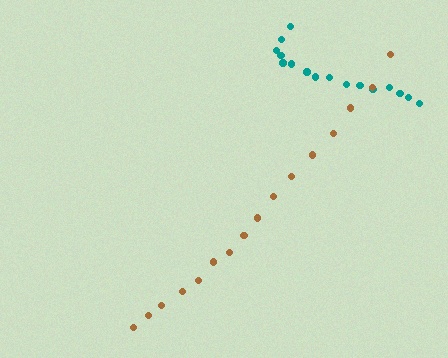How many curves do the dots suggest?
There are 2 distinct paths.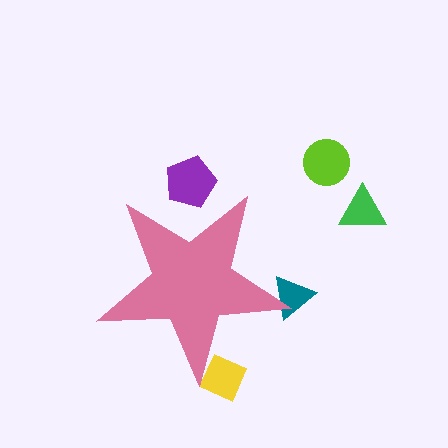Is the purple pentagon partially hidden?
Yes, the purple pentagon is partially hidden behind the pink star.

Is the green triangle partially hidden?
No, the green triangle is fully visible.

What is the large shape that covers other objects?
A pink star.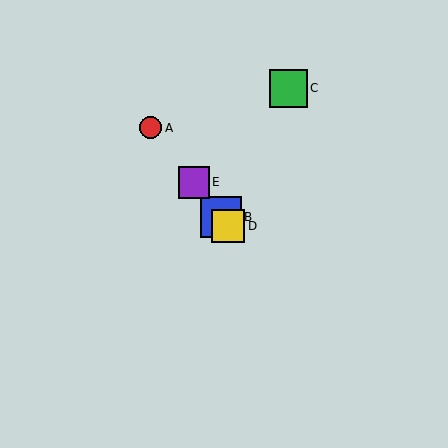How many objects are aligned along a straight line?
4 objects (A, B, D, E) are aligned along a straight line.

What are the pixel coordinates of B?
Object B is at (221, 217).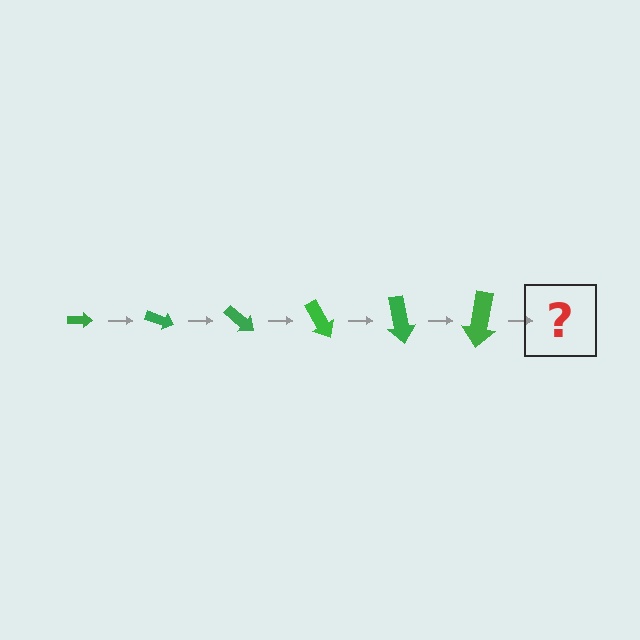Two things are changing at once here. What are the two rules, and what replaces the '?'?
The two rules are that the arrow grows larger each step and it rotates 20 degrees each step. The '?' should be an arrow, larger than the previous one and rotated 120 degrees from the start.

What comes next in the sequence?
The next element should be an arrow, larger than the previous one and rotated 120 degrees from the start.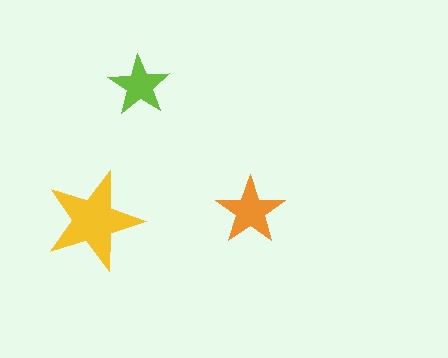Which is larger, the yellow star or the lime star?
The yellow one.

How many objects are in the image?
There are 3 objects in the image.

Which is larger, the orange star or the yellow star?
The yellow one.